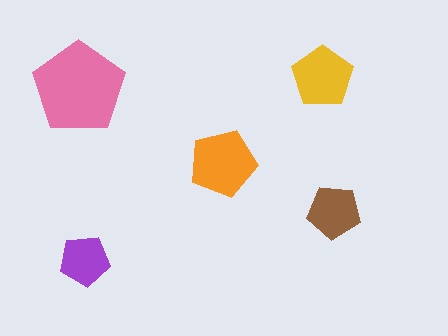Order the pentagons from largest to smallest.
the pink one, the orange one, the yellow one, the brown one, the purple one.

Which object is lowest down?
The purple pentagon is bottommost.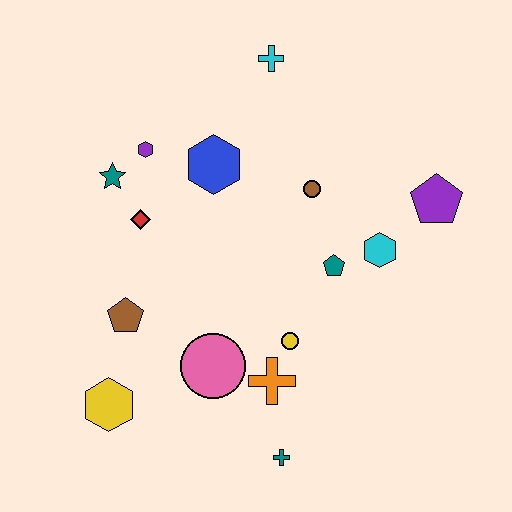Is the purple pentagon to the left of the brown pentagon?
No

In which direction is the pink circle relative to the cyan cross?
The pink circle is below the cyan cross.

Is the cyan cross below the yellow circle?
No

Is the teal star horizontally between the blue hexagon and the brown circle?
No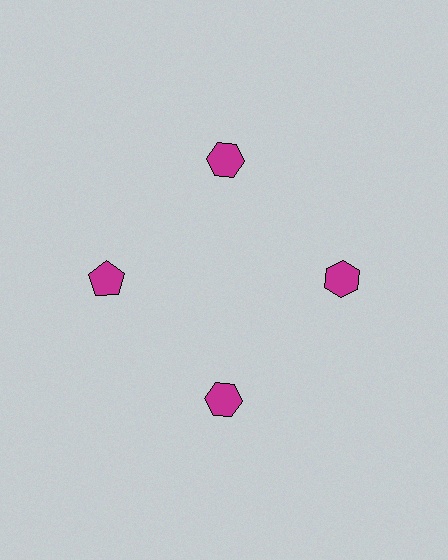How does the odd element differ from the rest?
It has a different shape: pentagon instead of hexagon.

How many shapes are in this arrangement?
There are 4 shapes arranged in a ring pattern.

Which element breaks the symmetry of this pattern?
The magenta pentagon at roughly the 9 o'clock position breaks the symmetry. All other shapes are magenta hexagons.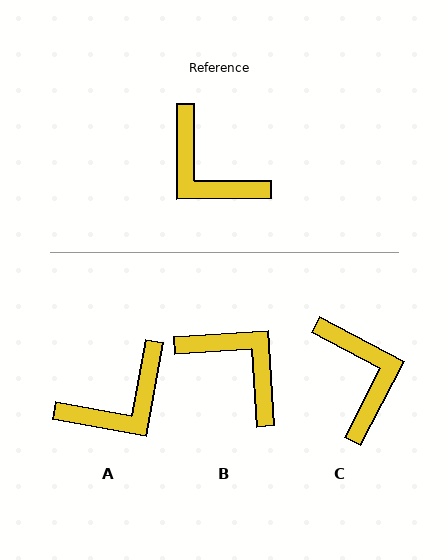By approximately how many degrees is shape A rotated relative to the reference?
Approximately 79 degrees counter-clockwise.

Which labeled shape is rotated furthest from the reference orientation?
B, about 177 degrees away.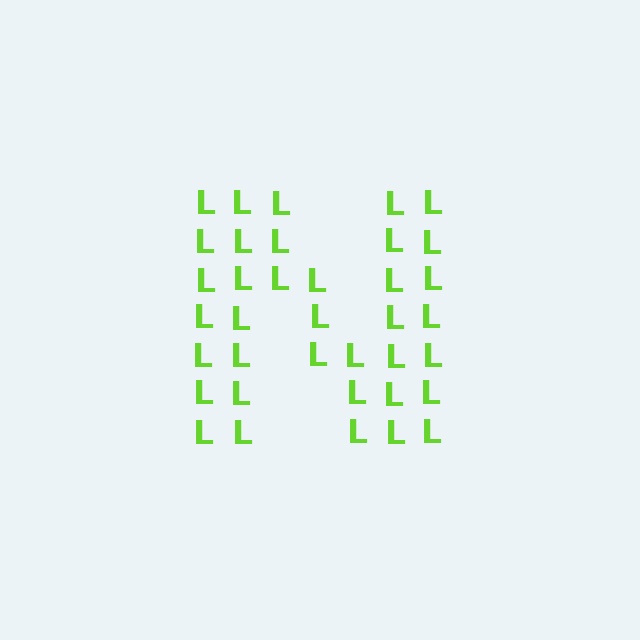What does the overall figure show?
The overall figure shows the letter N.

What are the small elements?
The small elements are letter L's.